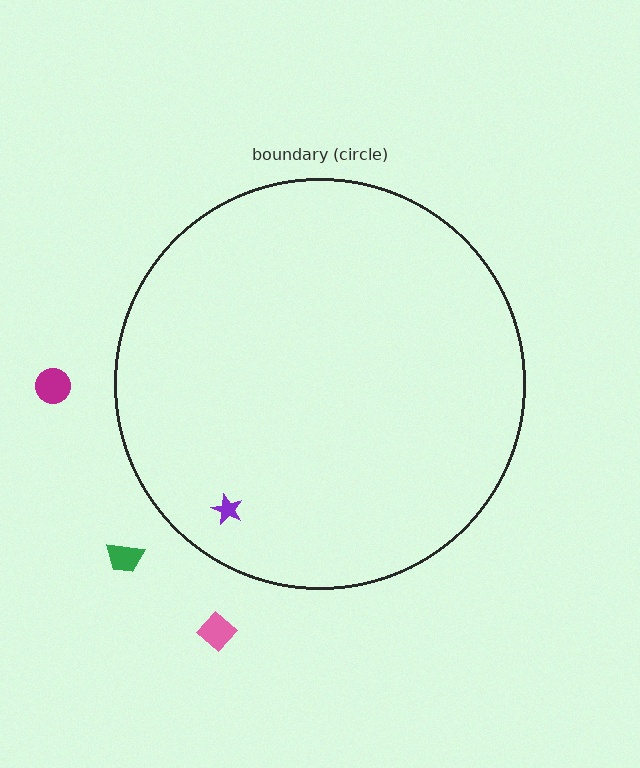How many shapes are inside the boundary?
1 inside, 3 outside.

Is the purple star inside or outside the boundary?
Inside.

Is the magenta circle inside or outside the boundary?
Outside.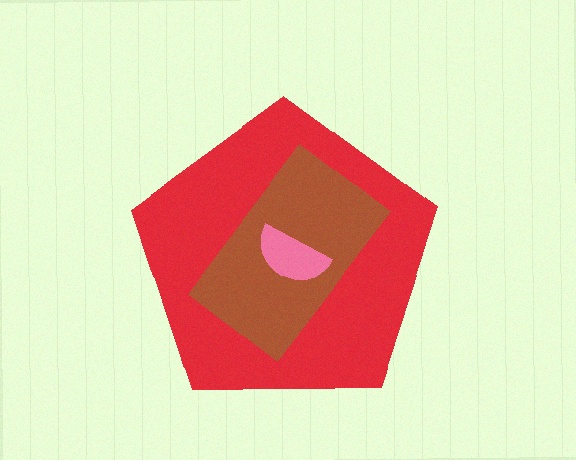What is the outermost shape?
The red pentagon.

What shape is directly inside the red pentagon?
The brown rectangle.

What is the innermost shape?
The pink semicircle.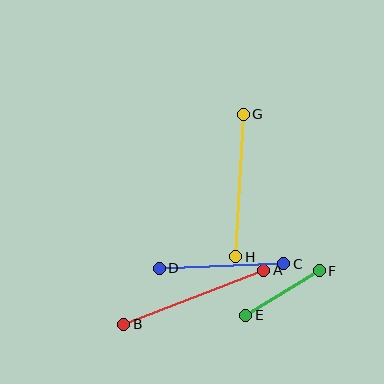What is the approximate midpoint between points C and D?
The midpoint is at approximately (221, 266) pixels.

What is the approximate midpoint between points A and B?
The midpoint is at approximately (194, 297) pixels.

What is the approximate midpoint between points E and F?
The midpoint is at approximately (282, 293) pixels.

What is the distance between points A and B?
The distance is approximately 150 pixels.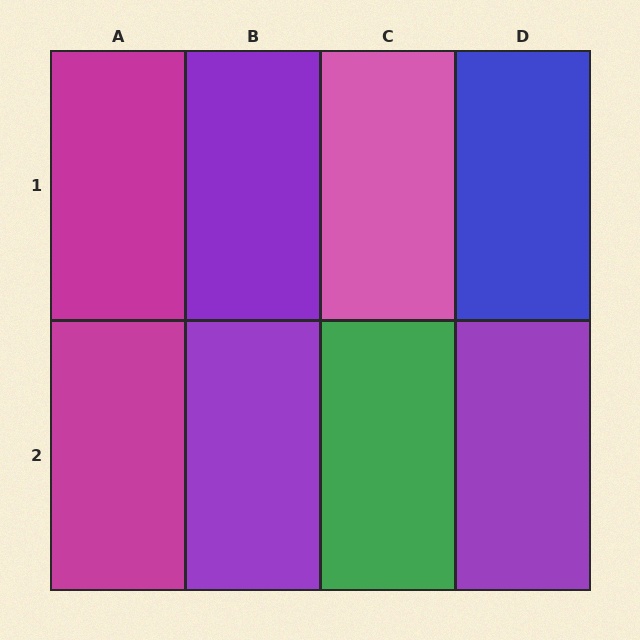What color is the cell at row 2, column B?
Purple.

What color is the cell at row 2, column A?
Magenta.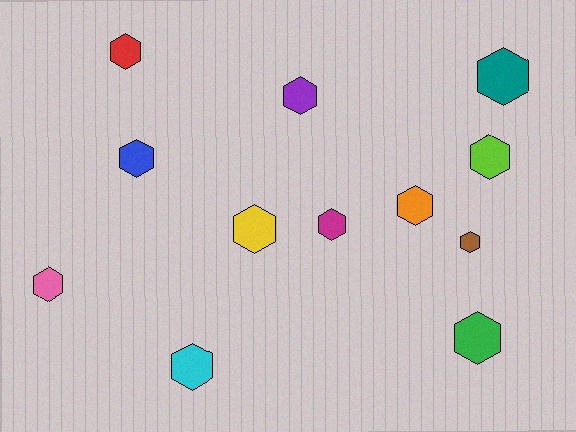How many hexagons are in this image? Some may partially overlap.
There are 12 hexagons.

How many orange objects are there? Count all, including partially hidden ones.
There is 1 orange object.